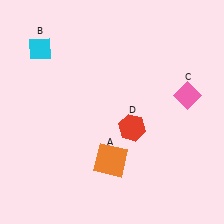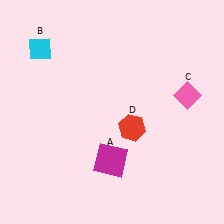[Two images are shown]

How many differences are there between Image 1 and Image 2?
There is 1 difference between the two images.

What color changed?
The square (A) changed from orange in Image 1 to magenta in Image 2.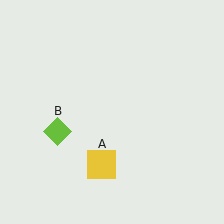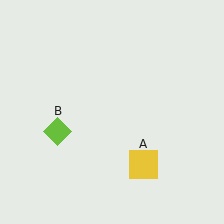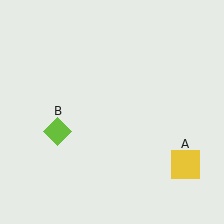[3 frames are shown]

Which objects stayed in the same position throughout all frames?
Lime diamond (object B) remained stationary.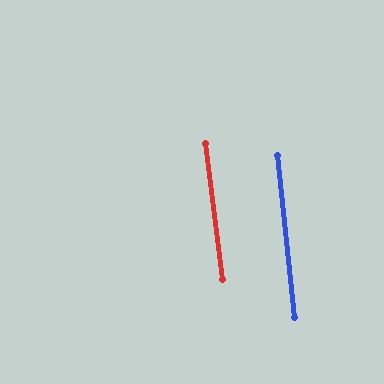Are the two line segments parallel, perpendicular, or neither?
Parallel — their directions differ by only 1.4°.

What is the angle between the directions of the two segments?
Approximately 1 degree.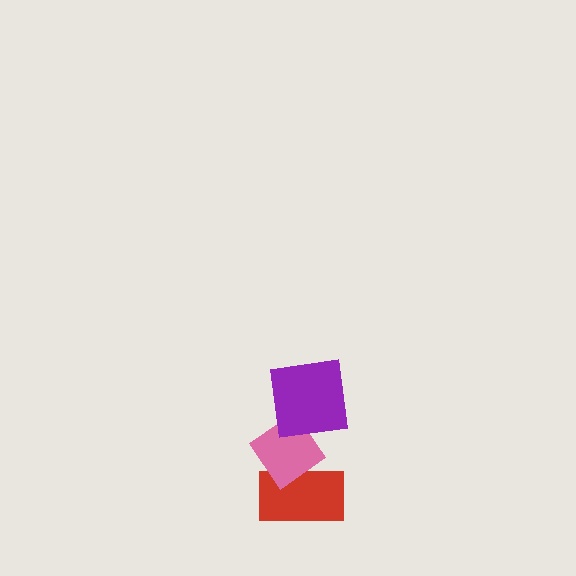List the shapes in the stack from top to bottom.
From top to bottom: the purple square, the pink diamond, the red rectangle.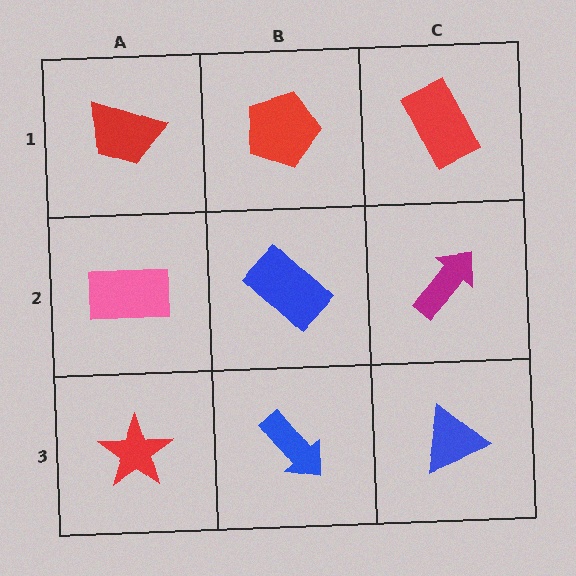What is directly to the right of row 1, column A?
A red pentagon.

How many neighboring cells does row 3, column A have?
2.